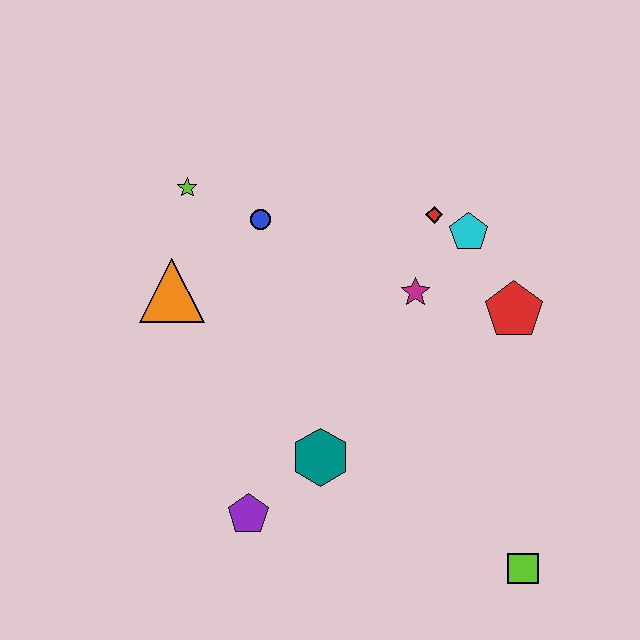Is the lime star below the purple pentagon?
No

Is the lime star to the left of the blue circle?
Yes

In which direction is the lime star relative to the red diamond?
The lime star is to the left of the red diamond.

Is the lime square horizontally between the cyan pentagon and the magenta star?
No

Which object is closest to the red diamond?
The cyan pentagon is closest to the red diamond.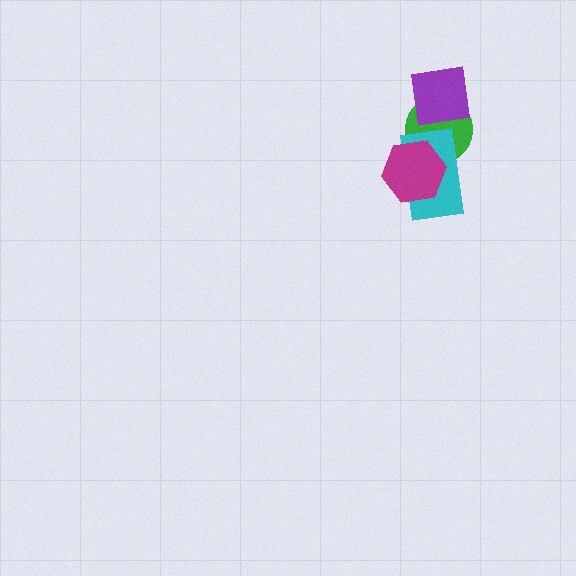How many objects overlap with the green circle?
3 objects overlap with the green circle.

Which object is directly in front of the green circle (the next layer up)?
The cyan rectangle is directly in front of the green circle.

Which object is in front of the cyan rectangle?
The magenta hexagon is in front of the cyan rectangle.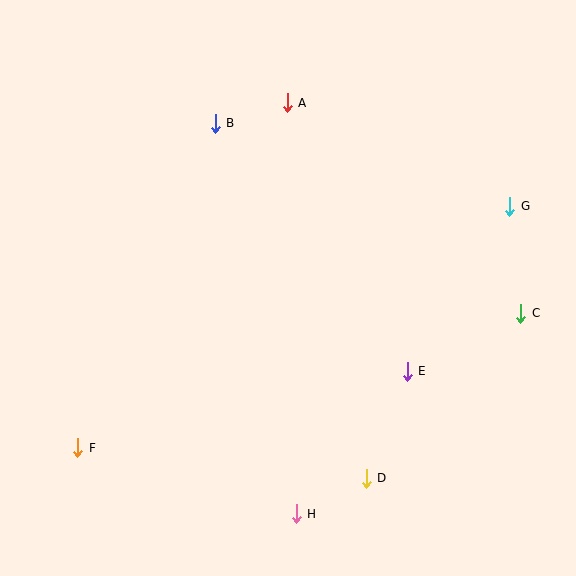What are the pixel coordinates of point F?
Point F is at (78, 448).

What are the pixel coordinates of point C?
Point C is at (521, 313).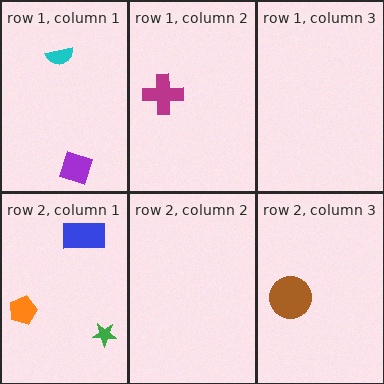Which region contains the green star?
The row 2, column 1 region.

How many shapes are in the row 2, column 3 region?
1.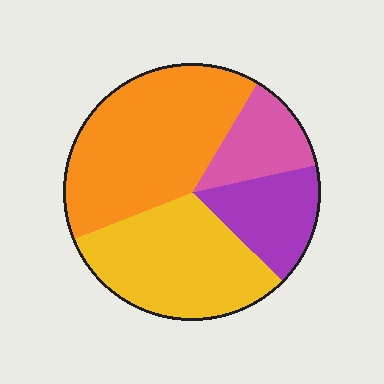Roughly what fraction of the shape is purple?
Purple takes up about one sixth (1/6) of the shape.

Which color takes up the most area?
Orange, at roughly 40%.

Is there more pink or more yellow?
Yellow.